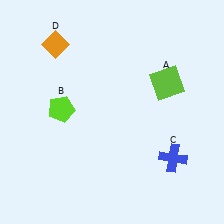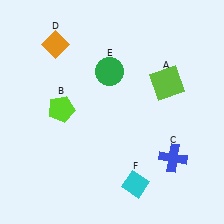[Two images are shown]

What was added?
A green circle (E), a cyan diamond (F) were added in Image 2.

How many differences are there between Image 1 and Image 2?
There are 2 differences between the two images.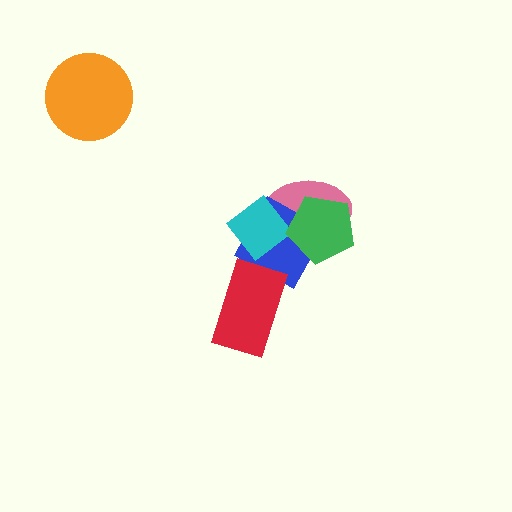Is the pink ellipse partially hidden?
Yes, it is partially covered by another shape.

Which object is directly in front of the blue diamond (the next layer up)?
The cyan diamond is directly in front of the blue diamond.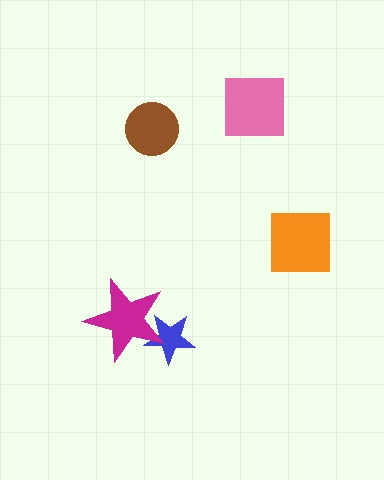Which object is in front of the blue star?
The magenta star is in front of the blue star.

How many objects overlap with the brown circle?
0 objects overlap with the brown circle.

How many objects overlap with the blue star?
1 object overlaps with the blue star.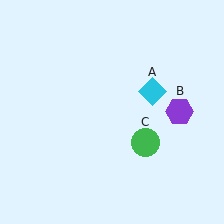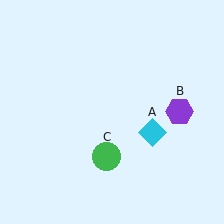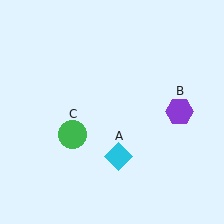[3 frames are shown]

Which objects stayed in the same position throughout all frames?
Purple hexagon (object B) remained stationary.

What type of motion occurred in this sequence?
The cyan diamond (object A), green circle (object C) rotated clockwise around the center of the scene.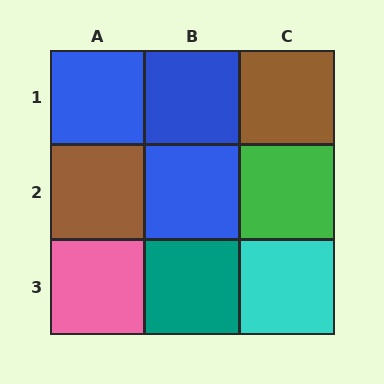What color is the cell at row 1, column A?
Blue.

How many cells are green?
1 cell is green.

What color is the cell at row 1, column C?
Brown.